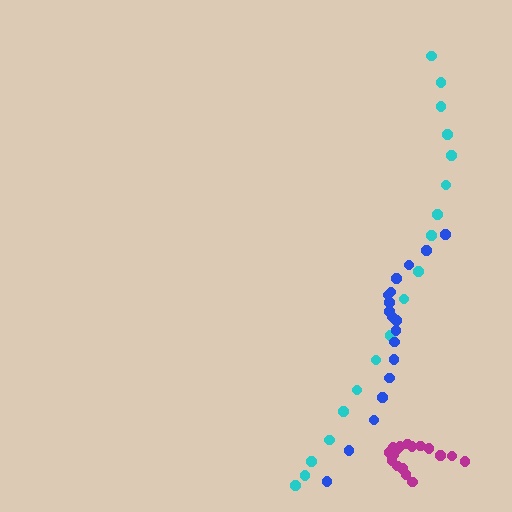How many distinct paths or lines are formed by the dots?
There are 3 distinct paths.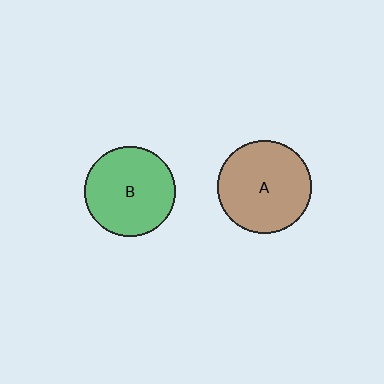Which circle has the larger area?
Circle A (brown).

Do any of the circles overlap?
No, none of the circles overlap.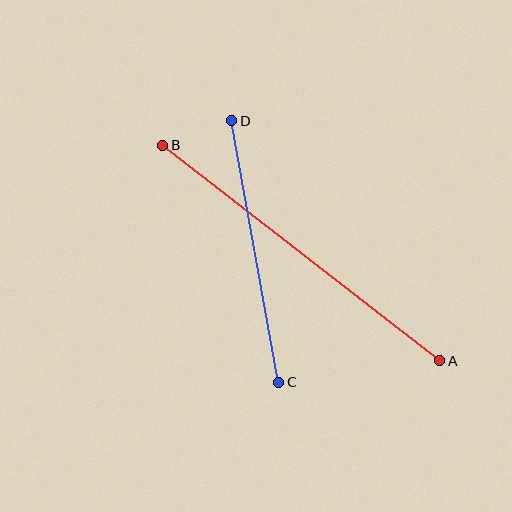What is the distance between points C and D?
The distance is approximately 265 pixels.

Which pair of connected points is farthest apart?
Points A and B are farthest apart.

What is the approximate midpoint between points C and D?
The midpoint is at approximately (255, 251) pixels.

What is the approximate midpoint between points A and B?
The midpoint is at approximately (301, 253) pixels.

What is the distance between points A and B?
The distance is approximately 351 pixels.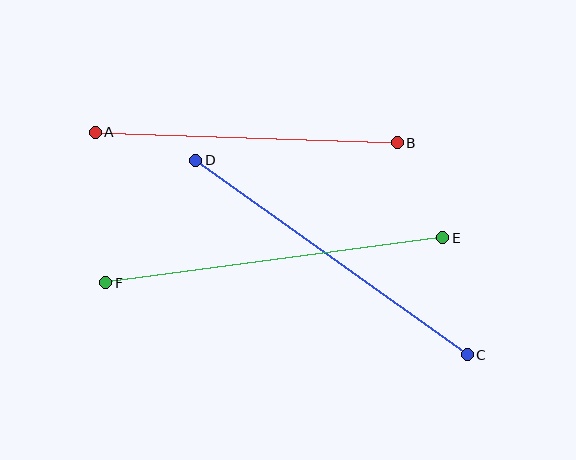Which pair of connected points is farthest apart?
Points E and F are farthest apart.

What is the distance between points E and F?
The distance is approximately 340 pixels.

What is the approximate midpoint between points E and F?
The midpoint is at approximately (274, 260) pixels.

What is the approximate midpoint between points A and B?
The midpoint is at approximately (246, 138) pixels.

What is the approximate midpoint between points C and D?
The midpoint is at approximately (332, 257) pixels.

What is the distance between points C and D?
The distance is approximately 334 pixels.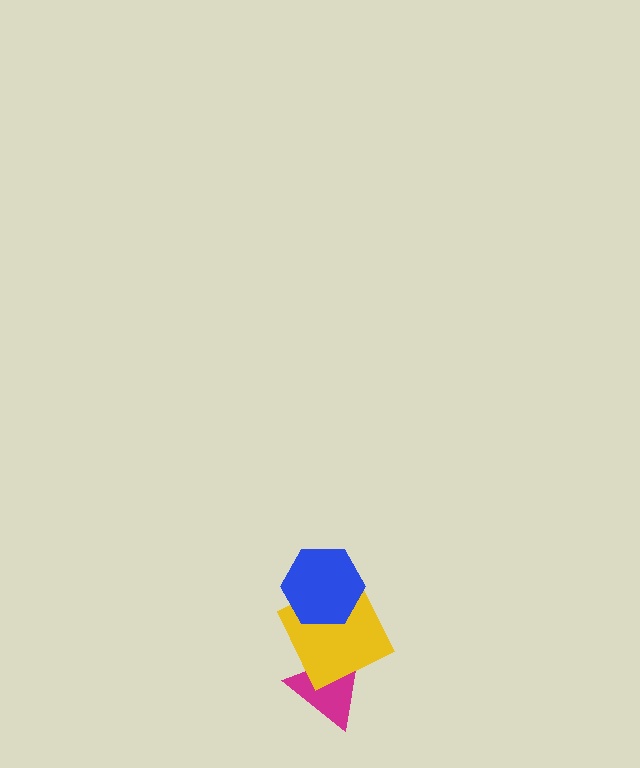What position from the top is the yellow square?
The yellow square is 2nd from the top.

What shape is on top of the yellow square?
The blue hexagon is on top of the yellow square.